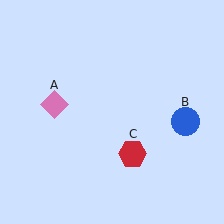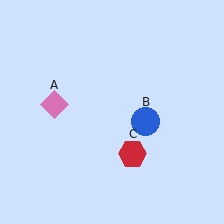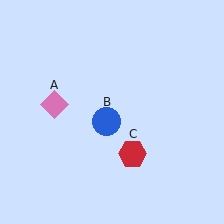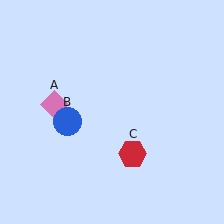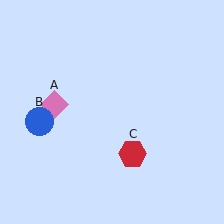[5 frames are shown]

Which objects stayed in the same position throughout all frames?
Pink diamond (object A) and red hexagon (object C) remained stationary.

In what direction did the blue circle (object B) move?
The blue circle (object B) moved left.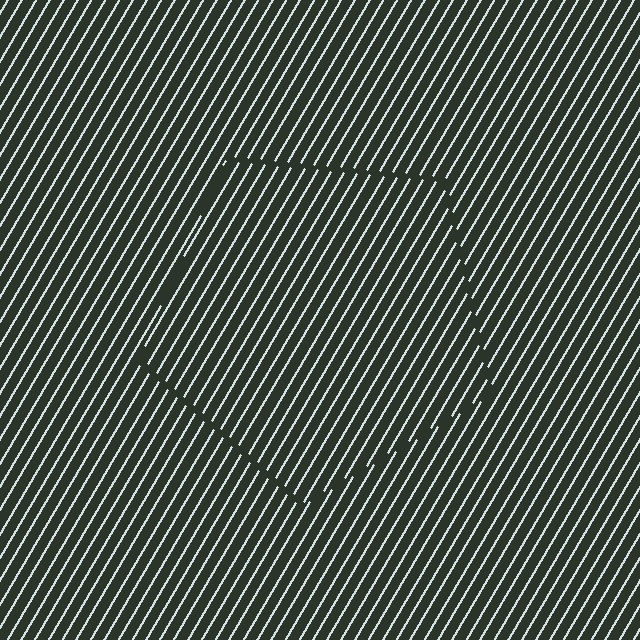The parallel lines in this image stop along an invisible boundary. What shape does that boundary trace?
An illusory pentagon. The interior of the shape contains the same grating, shifted by half a period — the contour is defined by the phase discontinuity where line-ends from the inner and outer gratings abut.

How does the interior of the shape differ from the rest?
The interior of the shape contains the same grating, shifted by half a period — the contour is defined by the phase discontinuity where line-ends from the inner and outer gratings abut.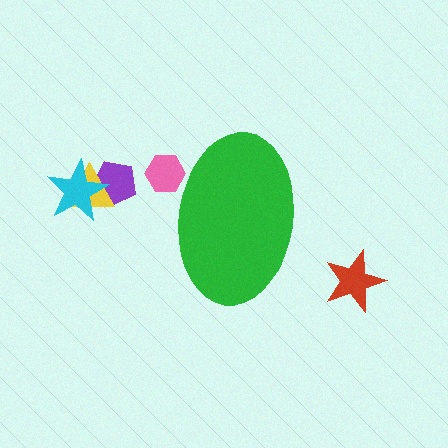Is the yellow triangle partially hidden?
No, the yellow triangle is fully visible.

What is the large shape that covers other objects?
A green ellipse.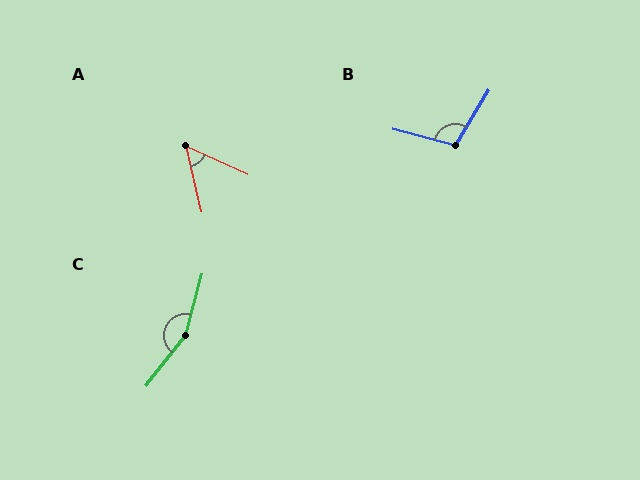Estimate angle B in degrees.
Approximately 106 degrees.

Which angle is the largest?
C, at approximately 157 degrees.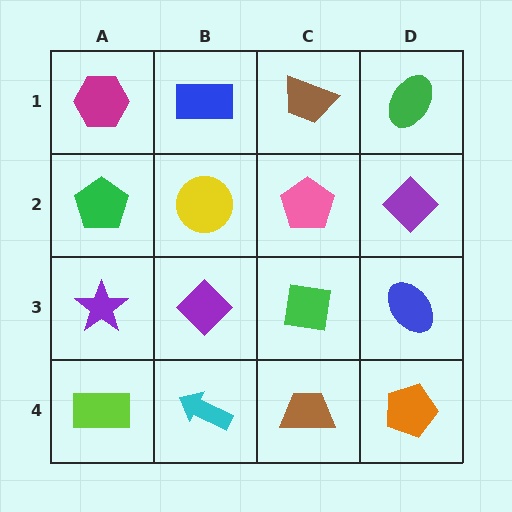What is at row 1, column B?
A blue rectangle.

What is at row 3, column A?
A purple star.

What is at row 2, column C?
A pink pentagon.